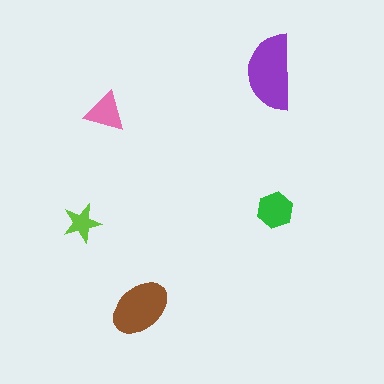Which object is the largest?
The purple semicircle.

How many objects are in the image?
There are 5 objects in the image.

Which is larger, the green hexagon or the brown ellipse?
The brown ellipse.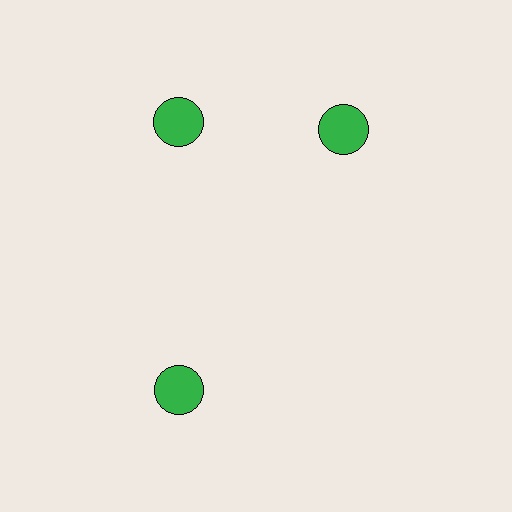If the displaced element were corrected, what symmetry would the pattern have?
It would have 3-fold rotational symmetry — the pattern would map onto itself every 120 degrees.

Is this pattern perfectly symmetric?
No. The 3 green circles are arranged in a ring, but one element near the 3 o'clock position is rotated out of alignment along the ring, breaking the 3-fold rotational symmetry.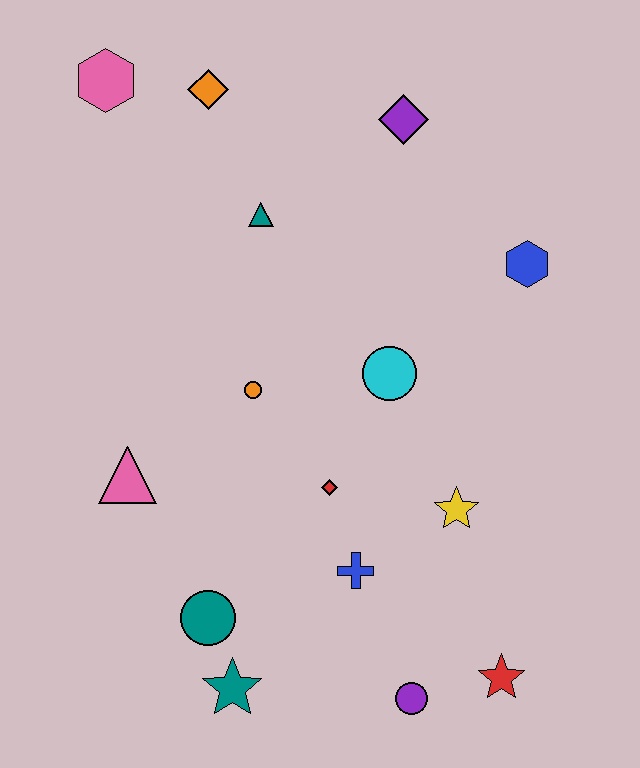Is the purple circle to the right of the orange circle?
Yes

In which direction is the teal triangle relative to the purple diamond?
The teal triangle is to the left of the purple diamond.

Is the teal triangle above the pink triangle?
Yes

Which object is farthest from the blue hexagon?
The teal star is farthest from the blue hexagon.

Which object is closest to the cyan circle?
The red diamond is closest to the cyan circle.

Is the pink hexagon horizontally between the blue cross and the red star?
No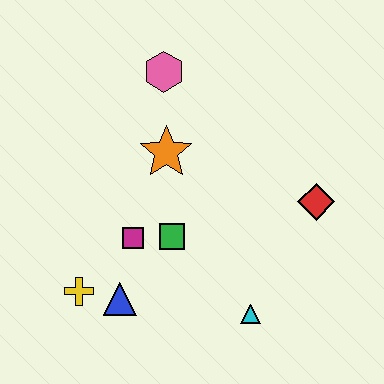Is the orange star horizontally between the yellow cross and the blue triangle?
No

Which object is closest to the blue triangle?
The yellow cross is closest to the blue triangle.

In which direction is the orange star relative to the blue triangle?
The orange star is above the blue triangle.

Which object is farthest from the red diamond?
The yellow cross is farthest from the red diamond.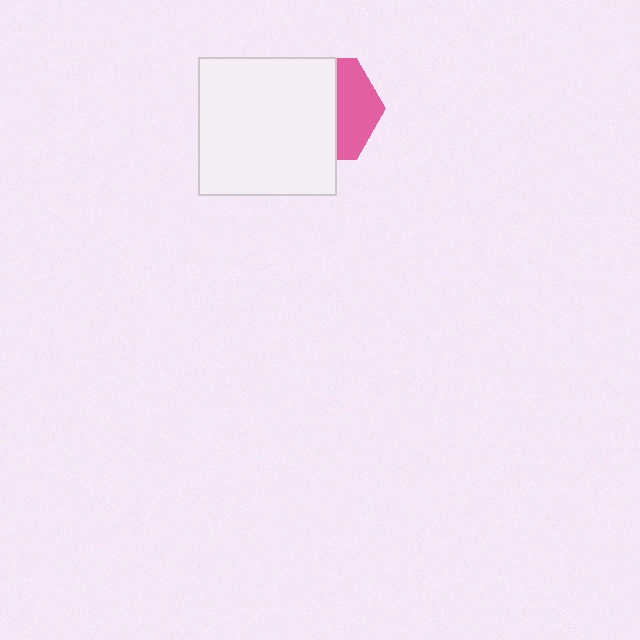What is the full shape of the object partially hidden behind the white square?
The partially hidden object is a pink hexagon.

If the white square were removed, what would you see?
You would see the complete pink hexagon.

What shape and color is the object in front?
The object in front is a white square.